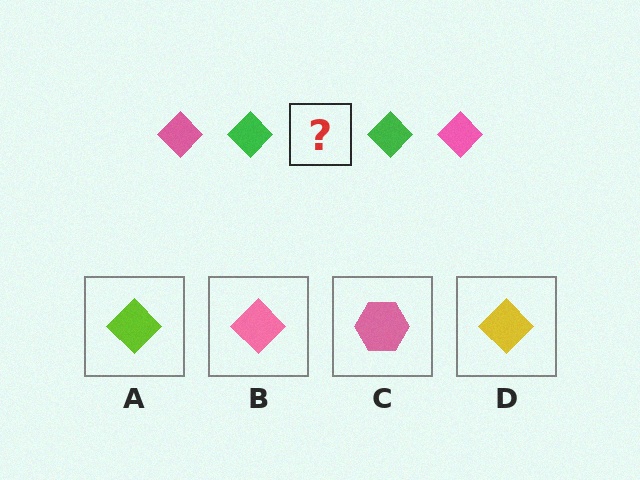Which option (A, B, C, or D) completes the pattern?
B.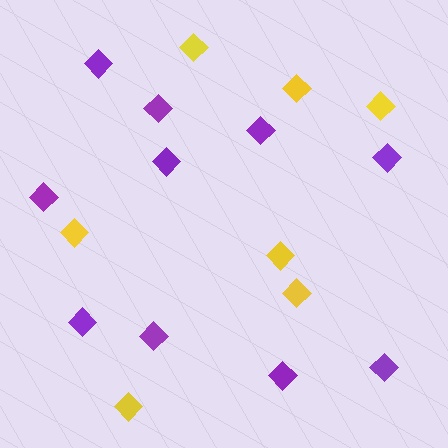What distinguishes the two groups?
There are 2 groups: one group of yellow diamonds (7) and one group of purple diamonds (10).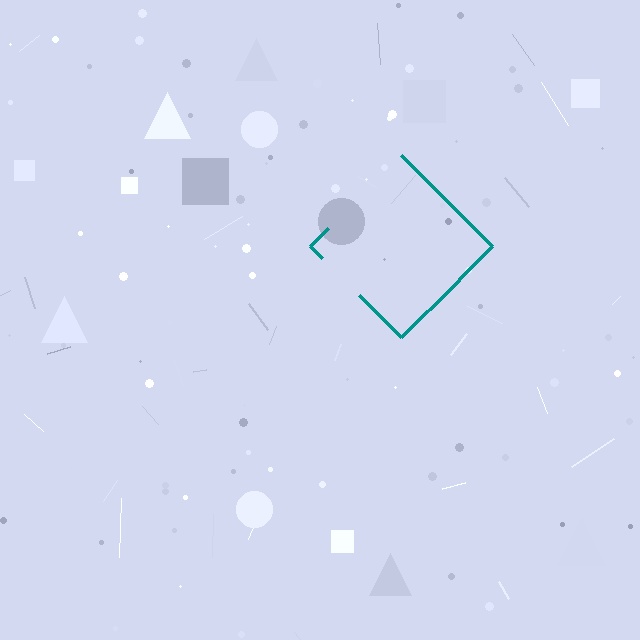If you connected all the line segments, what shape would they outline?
They would outline a diamond.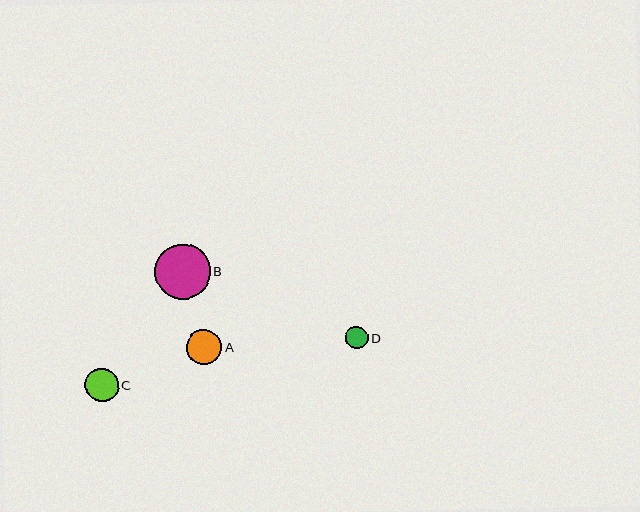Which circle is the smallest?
Circle D is the smallest with a size of approximately 23 pixels.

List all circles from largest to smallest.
From largest to smallest: B, A, C, D.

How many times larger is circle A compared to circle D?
Circle A is approximately 1.6 times the size of circle D.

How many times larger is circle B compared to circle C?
Circle B is approximately 1.7 times the size of circle C.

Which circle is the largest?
Circle B is the largest with a size of approximately 55 pixels.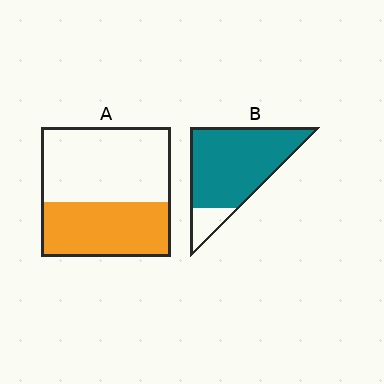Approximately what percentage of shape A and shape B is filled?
A is approximately 40% and B is approximately 85%.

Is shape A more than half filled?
No.